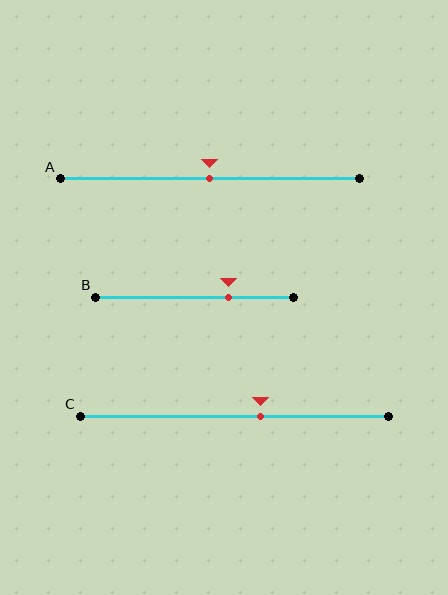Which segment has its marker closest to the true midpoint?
Segment A has its marker closest to the true midpoint.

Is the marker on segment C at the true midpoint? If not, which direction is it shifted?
No, the marker on segment C is shifted to the right by about 9% of the segment length.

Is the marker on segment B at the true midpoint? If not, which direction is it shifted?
No, the marker on segment B is shifted to the right by about 17% of the segment length.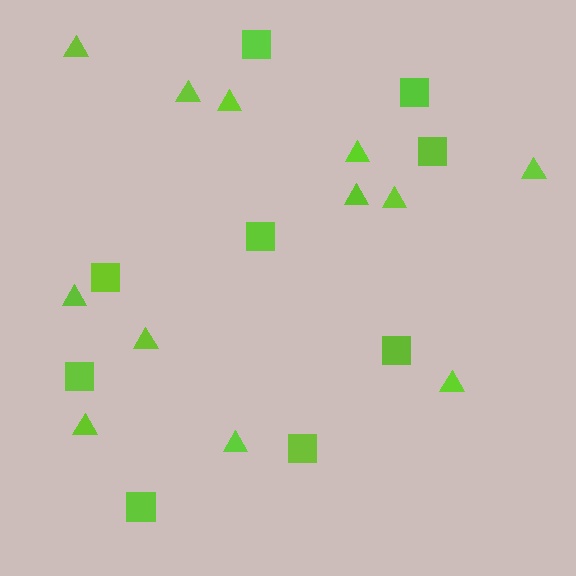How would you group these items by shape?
There are 2 groups: one group of squares (9) and one group of triangles (12).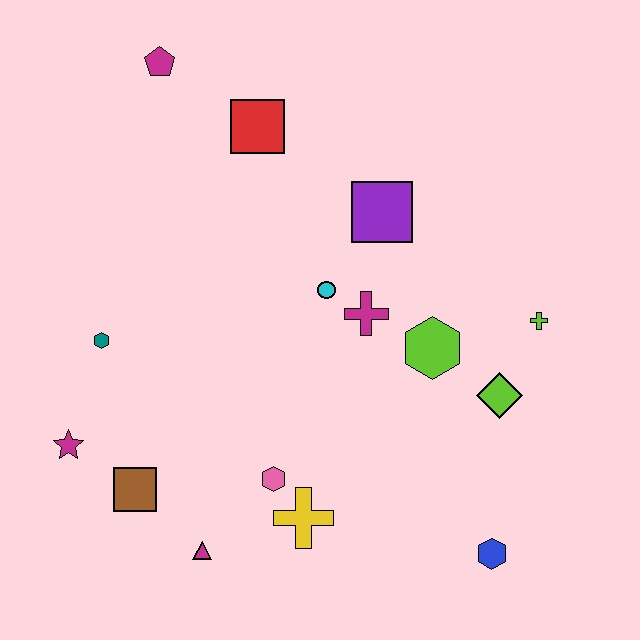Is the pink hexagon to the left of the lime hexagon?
Yes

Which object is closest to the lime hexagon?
The magenta cross is closest to the lime hexagon.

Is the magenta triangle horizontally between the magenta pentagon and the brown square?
No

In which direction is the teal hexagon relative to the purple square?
The teal hexagon is to the left of the purple square.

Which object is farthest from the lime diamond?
The magenta pentagon is farthest from the lime diamond.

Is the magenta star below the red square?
Yes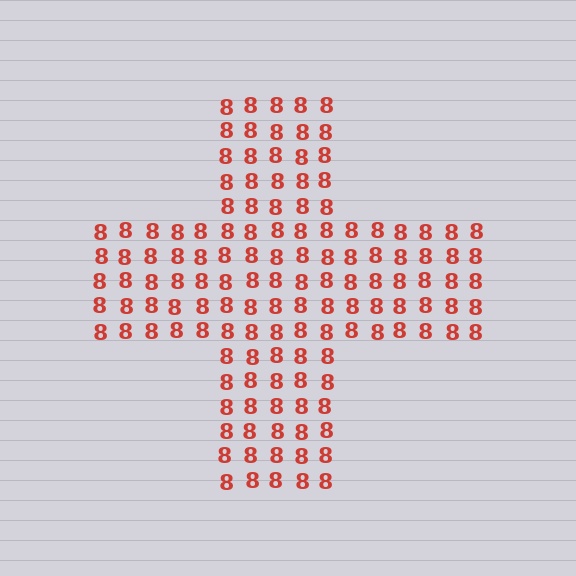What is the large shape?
The large shape is a cross.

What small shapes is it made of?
It is made of small digit 8's.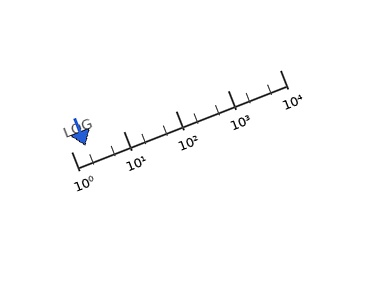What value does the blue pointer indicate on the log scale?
The pointer indicates approximately 1.9.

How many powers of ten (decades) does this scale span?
The scale spans 4 decades, from 1 to 10000.